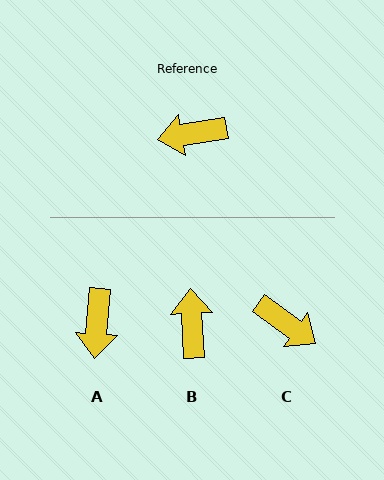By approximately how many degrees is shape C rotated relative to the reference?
Approximately 135 degrees counter-clockwise.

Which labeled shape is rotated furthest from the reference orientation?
C, about 135 degrees away.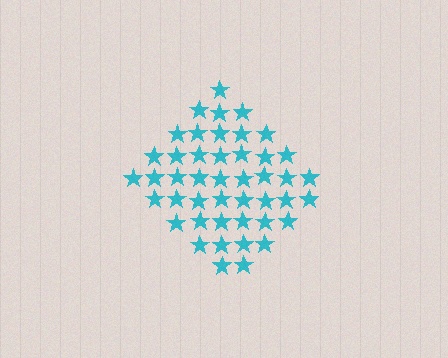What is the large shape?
The large shape is a diamond.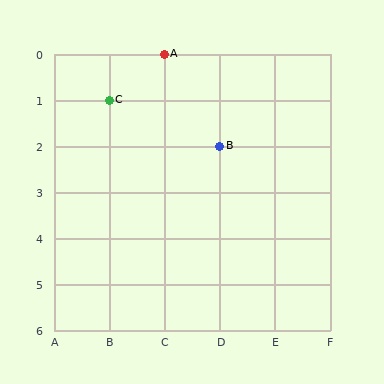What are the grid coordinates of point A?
Point A is at grid coordinates (C, 0).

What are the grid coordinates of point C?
Point C is at grid coordinates (B, 1).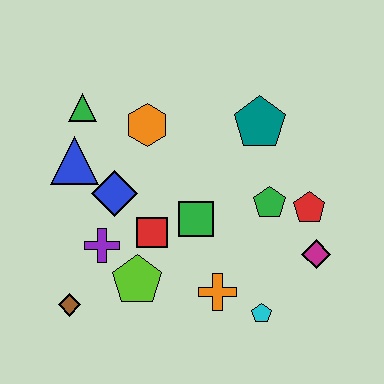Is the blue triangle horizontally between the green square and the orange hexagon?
No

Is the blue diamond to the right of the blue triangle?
Yes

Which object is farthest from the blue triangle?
The magenta diamond is farthest from the blue triangle.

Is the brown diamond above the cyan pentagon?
Yes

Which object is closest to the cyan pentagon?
The orange cross is closest to the cyan pentagon.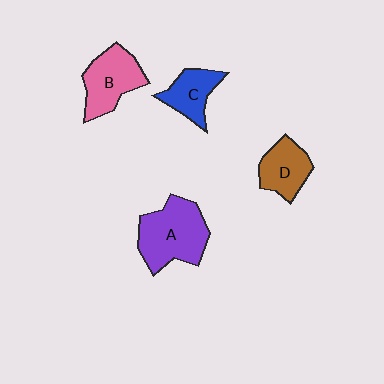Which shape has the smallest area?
Shape C (blue).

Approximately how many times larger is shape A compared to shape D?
Approximately 1.6 times.